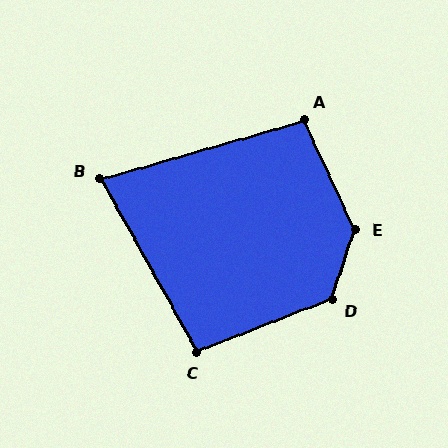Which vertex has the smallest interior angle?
B, at approximately 77 degrees.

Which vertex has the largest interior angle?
E, at approximately 136 degrees.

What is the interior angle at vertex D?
Approximately 130 degrees (obtuse).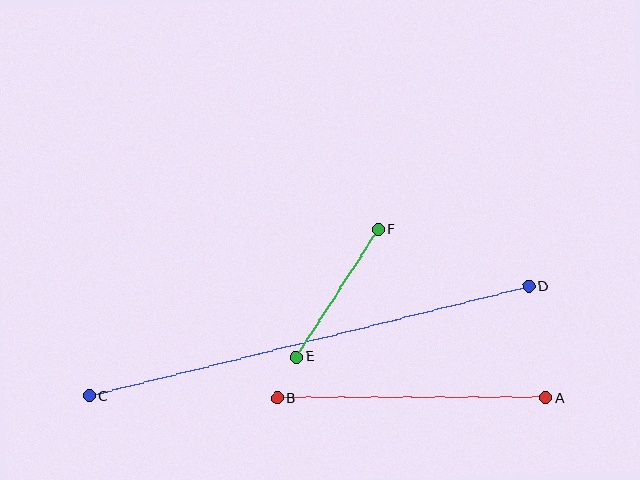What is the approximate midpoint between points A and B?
The midpoint is at approximately (412, 398) pixels.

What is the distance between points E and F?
The distance is approximately 151 pixels.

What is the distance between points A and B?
The distance is approximately 269 pixels.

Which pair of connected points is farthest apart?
Points C and D are farthest apart.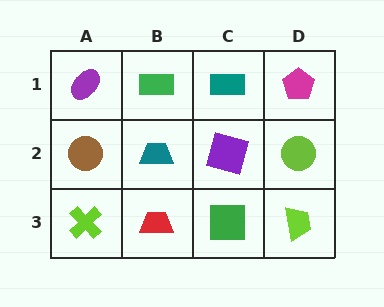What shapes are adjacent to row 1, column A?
A brown circle (row 2, column A), a green rectangle (row 1, column B).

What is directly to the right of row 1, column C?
A magenta pentagon.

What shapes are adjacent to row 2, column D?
A magenta pentagon (row 1, column D), a lime trapezoid (row 3, column D), a purple square (row 2, column C).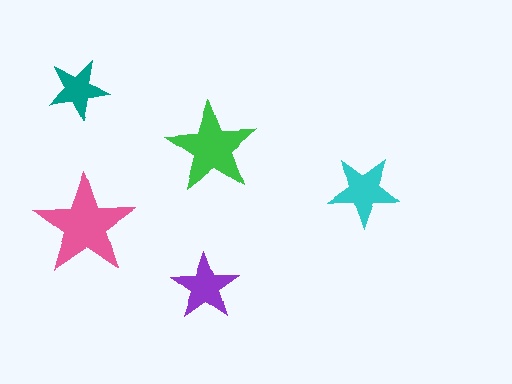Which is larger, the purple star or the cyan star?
The cyan one.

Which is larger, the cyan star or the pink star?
The pink one.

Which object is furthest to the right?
The cyan star is rightmost.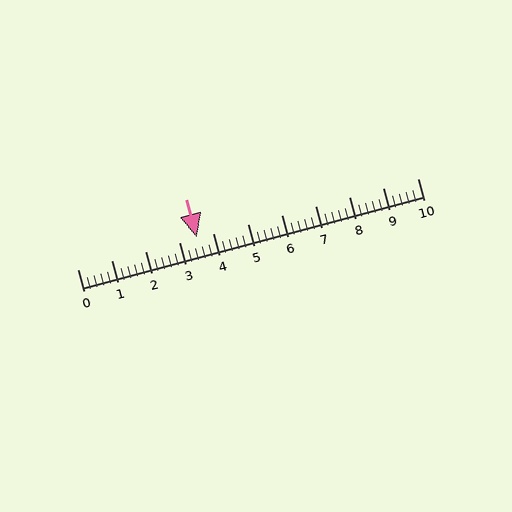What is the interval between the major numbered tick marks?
The major tick marks are spaced 1 units apart.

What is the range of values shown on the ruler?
The ruler shows values from 0 to 10.